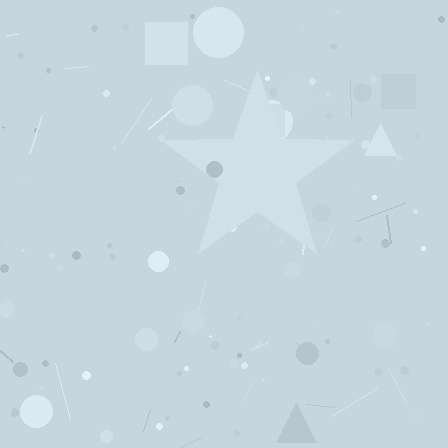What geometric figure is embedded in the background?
A star is embedded in the background.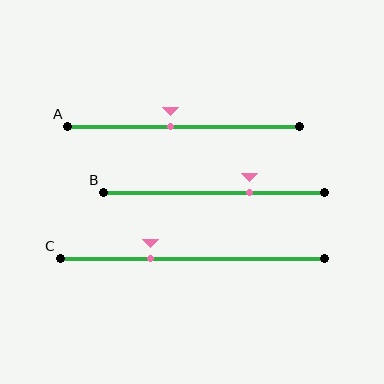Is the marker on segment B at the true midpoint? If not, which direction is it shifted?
No, the marker on segment B is shifted to the right by about 16% of the segment length.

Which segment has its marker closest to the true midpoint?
Segment A has its marker closest to the true midpoint.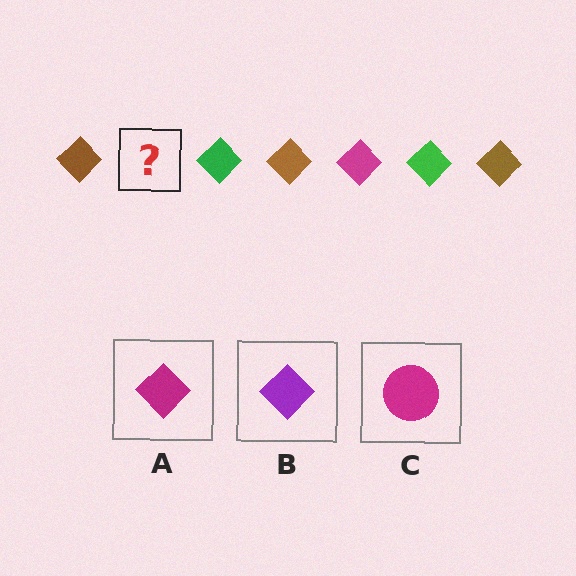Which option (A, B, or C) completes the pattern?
A.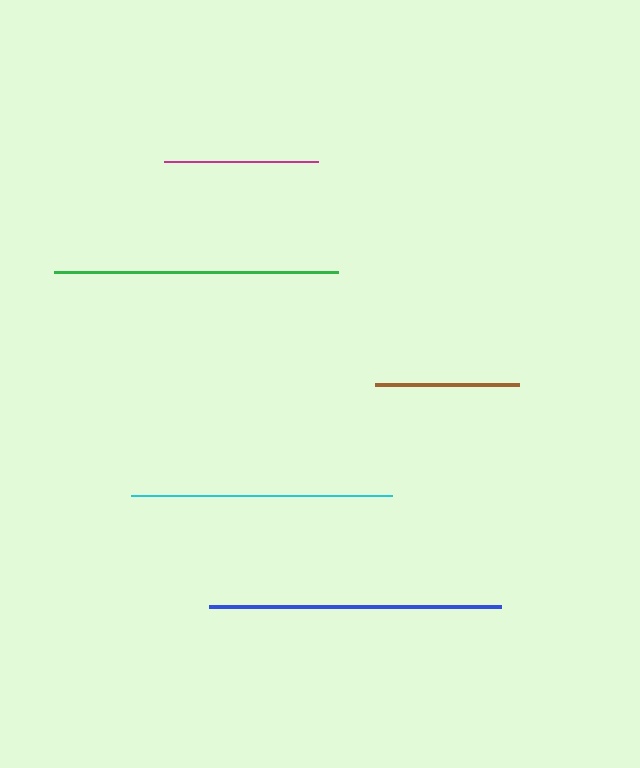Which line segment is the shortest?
The brown line is the shortest at approximately 144 pixels.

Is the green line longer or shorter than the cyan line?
The green line is longer than the cyan line.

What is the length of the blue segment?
The blue segment is approximately 292 pixels long.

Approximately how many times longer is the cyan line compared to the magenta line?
The cyan line is approximately 1.7 times the length of the magenta line.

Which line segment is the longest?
The blue line is the longest at approximately 292 pixels.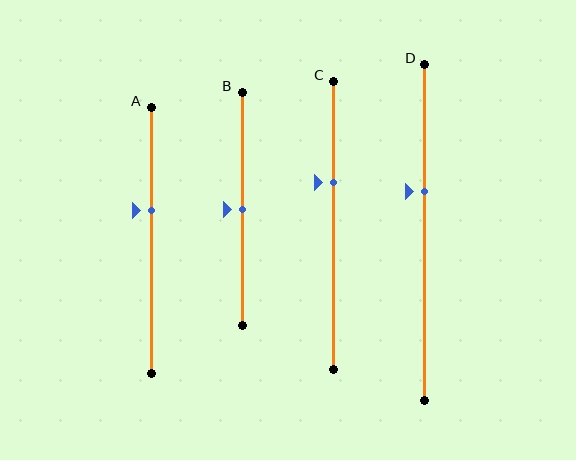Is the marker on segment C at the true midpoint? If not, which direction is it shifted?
No, the marker on segment C is shifted upward by about 15% of the segment length.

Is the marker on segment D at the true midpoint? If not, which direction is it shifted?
No, the marker on segment D is shifted upward by about 12% of the segment length.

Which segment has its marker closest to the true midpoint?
Segment B has its marker closest to the true midpoint.